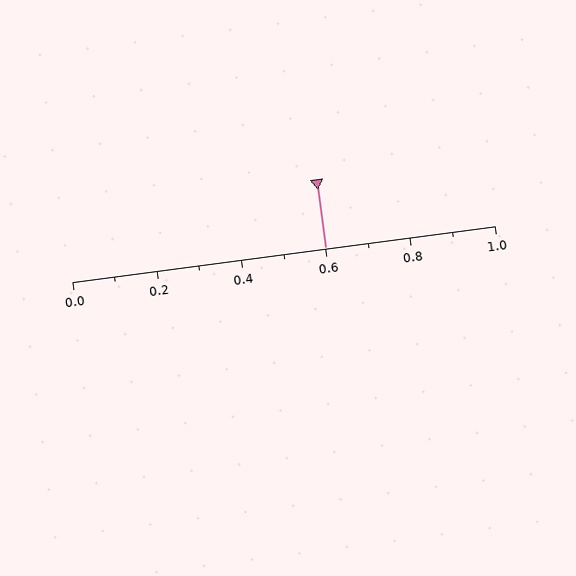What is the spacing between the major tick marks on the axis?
The major ticks are spaced 0.2 apart.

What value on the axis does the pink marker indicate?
The marker indicates approximately 0.6.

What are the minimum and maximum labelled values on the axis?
The axis runs from 0.0 to 1.0.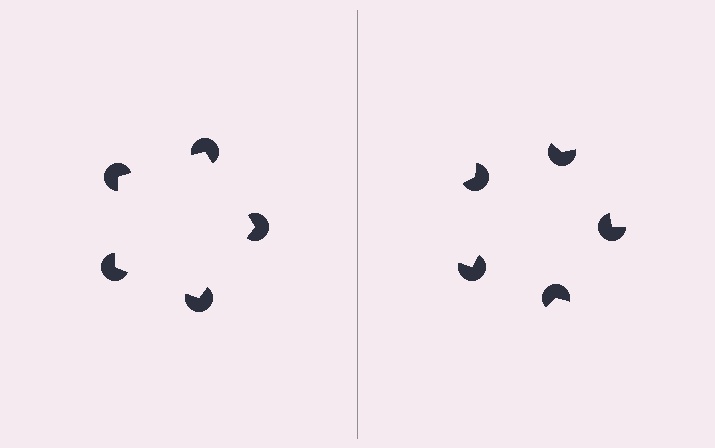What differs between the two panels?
The pac-man discs are positioned identically on both sides; only the wedge orientations differ. On the left they align to a pentagon; on the right they are misaligned.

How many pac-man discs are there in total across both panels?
10 — 5 on each side.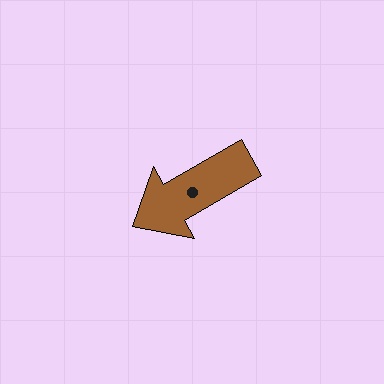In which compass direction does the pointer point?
Southwest.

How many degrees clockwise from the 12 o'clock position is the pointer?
Approximately 240 degrees.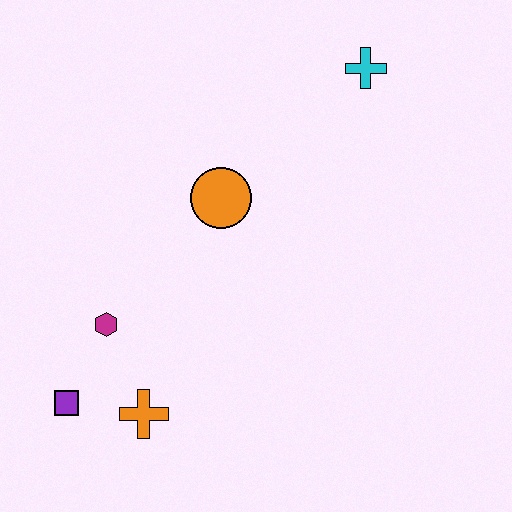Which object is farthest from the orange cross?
The cyan cross is farthest from the orange cross.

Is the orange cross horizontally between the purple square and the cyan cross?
Yes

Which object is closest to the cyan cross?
The orange circle is closest to the cyan cross.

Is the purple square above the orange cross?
Yes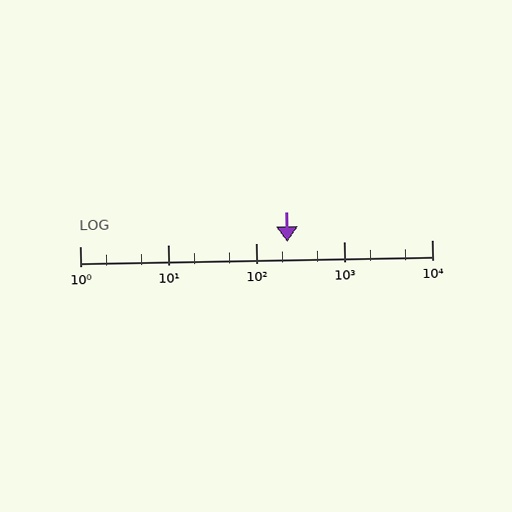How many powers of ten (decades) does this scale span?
The scale spans 4 decades, from 1 to 10000.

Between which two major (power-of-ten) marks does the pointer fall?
The pointer is between 100 and 1000.